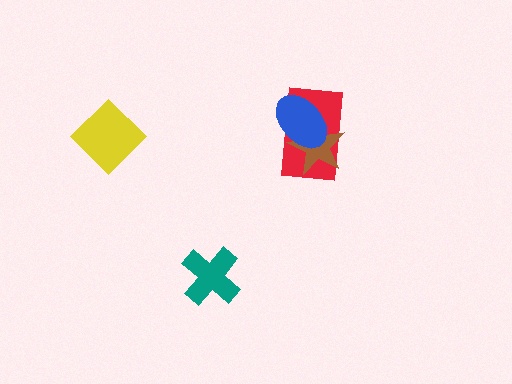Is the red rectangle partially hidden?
Yes, it is partially covered by another shape.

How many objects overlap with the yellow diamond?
0 objects overlap with the yellow diamond.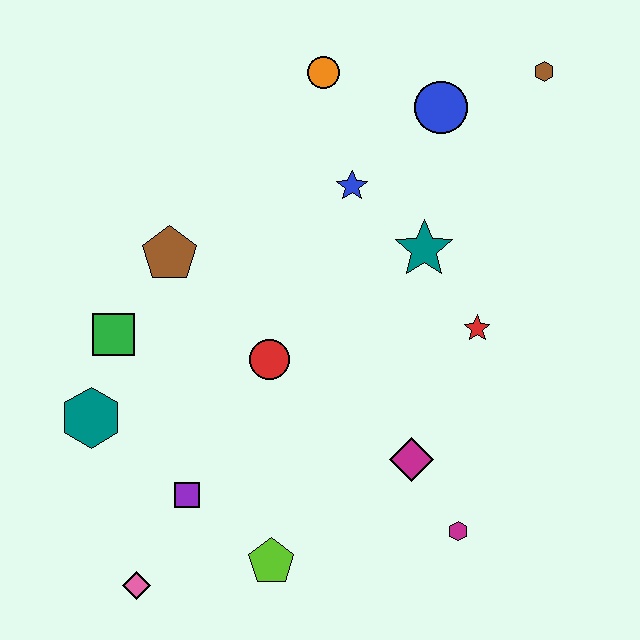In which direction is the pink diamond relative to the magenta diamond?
The pink diamond is to the left of the magenta diamond.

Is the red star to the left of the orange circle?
No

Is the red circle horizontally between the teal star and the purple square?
Yes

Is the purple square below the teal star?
Yes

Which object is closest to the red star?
The teal star is closest to the red star.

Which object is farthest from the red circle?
The brown hexagon is farthest from the red circle.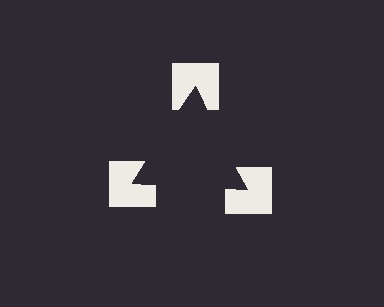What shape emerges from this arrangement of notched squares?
An illusory triangle — its edges are inferred from the aligned wedge cuts in the notched squares, not physically drawn.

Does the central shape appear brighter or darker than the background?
It typically appears slightly darker than the background, even though no actual brightness change is drawn.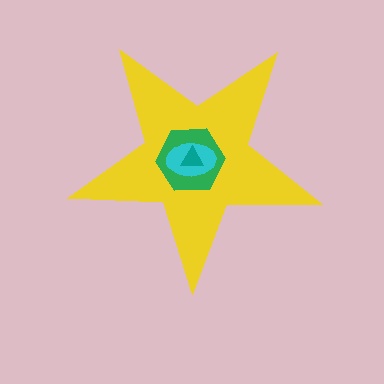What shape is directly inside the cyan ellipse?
The teal triangle.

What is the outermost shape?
The yellow star.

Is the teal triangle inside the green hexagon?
Yes.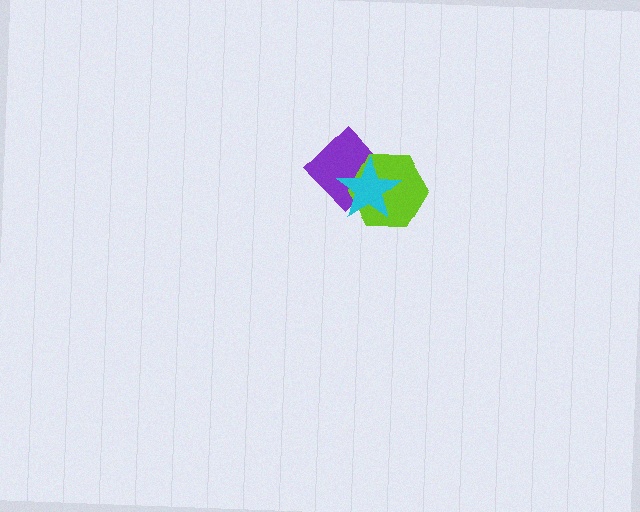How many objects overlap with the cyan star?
2 objects overlap with the cyan star.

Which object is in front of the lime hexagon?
The cyan star is in front of the lime hexagon.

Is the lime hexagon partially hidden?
Yes, it is partially covered by another shape.